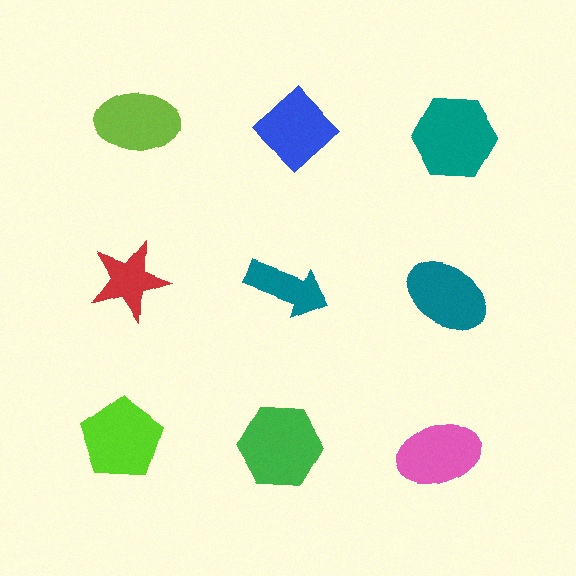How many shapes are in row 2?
3 shapes.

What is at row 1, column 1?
A lime ellipse.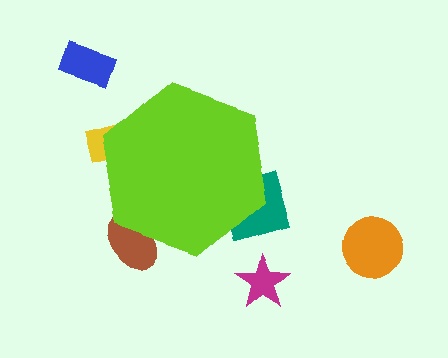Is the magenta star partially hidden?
No, the magenta star is fully visible.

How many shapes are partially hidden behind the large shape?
3 shapes are partially hidden.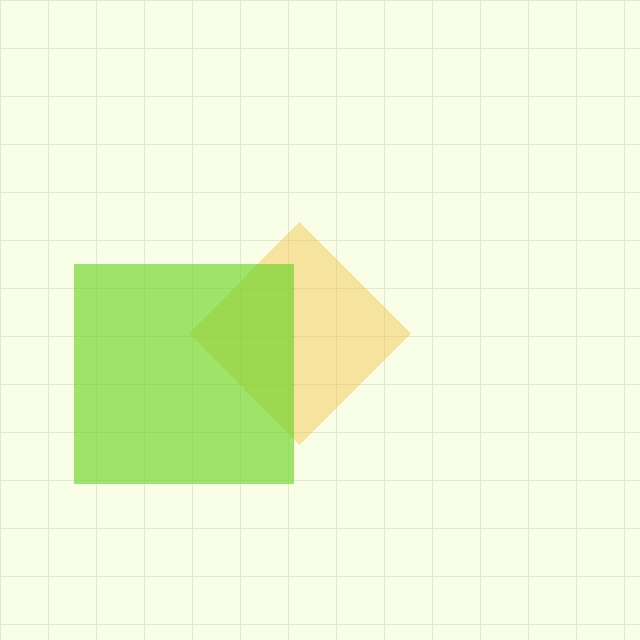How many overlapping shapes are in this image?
There are 2 overlapping shapes in the image.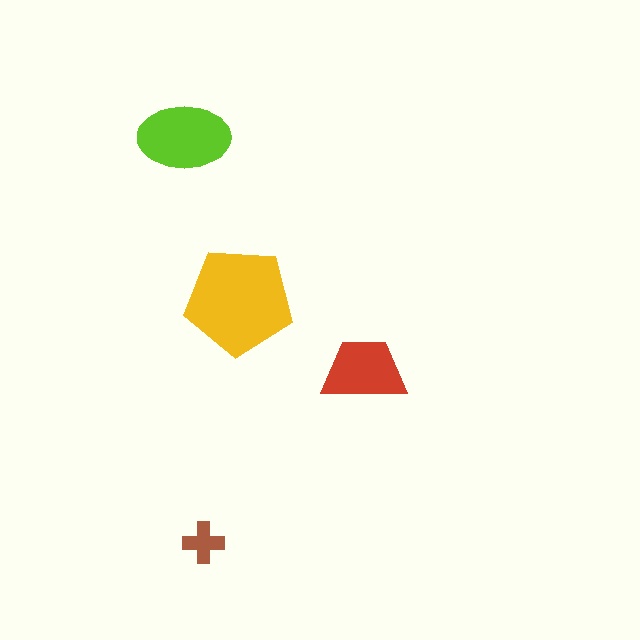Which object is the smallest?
The brown cross.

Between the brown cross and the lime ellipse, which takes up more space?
The lime ellipse.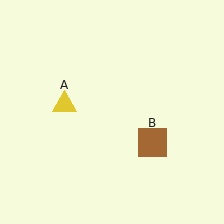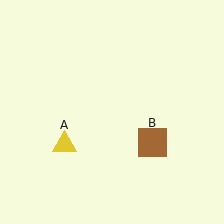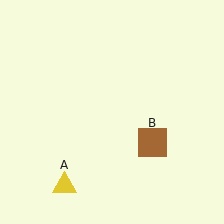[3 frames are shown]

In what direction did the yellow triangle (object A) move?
The yellow triangle (object A) moved down.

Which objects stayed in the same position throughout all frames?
Brown square (object B) remained stationary.